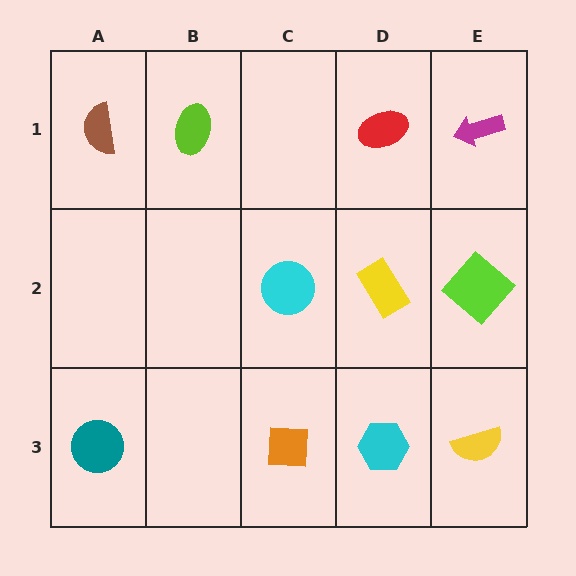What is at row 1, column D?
A red ellipse.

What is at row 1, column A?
A brown semicircle.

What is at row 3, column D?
A cyan hexagon.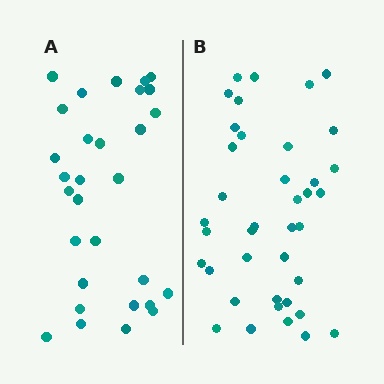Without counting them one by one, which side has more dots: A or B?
Region B (the right region) has more dots.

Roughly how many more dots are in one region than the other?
Region B has roughly 8 or so more dots than region A.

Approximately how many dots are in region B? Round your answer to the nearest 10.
About 40 dots. (The exact count is 39, which rounds to 40.)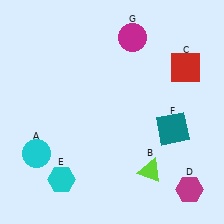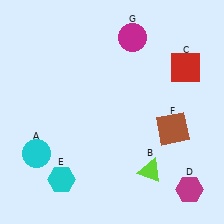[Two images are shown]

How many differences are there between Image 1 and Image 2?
There is 1 difference between the two images.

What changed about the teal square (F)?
In Image 1, F is teal. In Image 2, it changed to brown.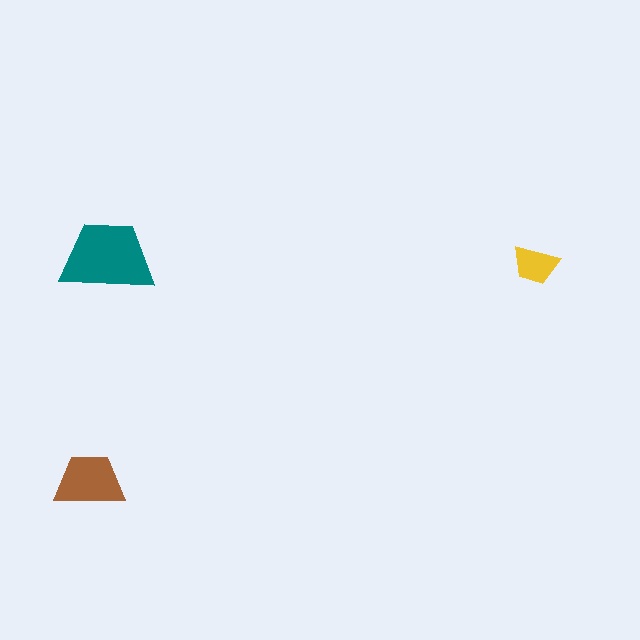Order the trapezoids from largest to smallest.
the teal one, the brown one, the yellow one.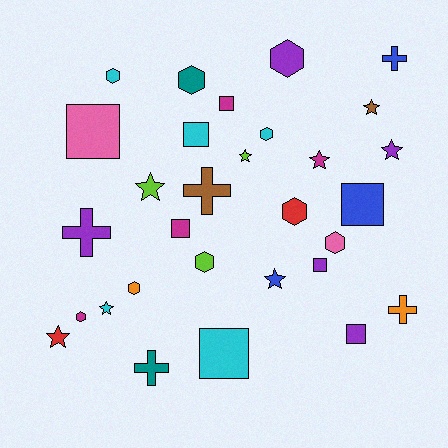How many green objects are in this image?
There are no green objects.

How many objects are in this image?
There are 30 objects.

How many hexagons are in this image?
There are 9 hexagons.